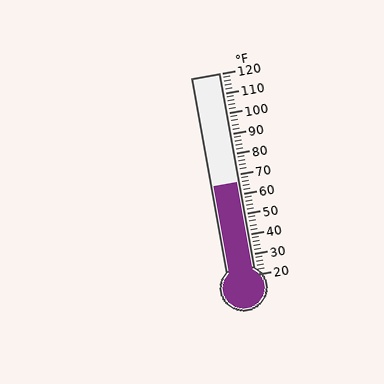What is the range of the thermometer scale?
The thermometer scale ranges from 20°F to 120°F.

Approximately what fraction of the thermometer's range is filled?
The thermometer is filled to approximately 45% of its range.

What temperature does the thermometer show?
The thermometer shows approximately 66°F.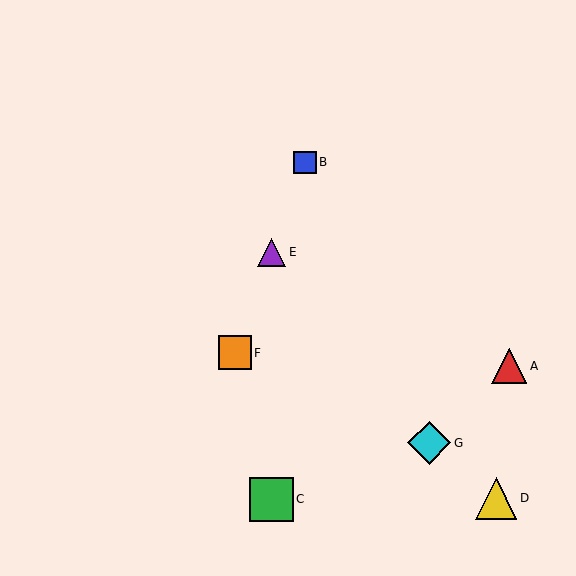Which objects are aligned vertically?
Objects C, E are aligned vertically.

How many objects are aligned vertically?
2 objects (C, E) are aligned vertically.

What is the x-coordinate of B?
Object B is at x≈305.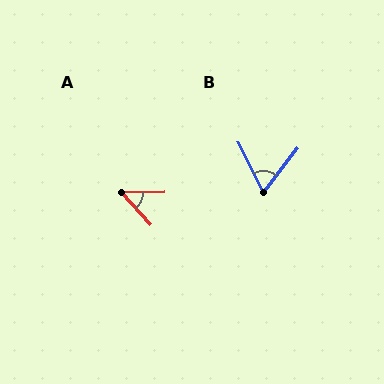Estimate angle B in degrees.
Approximately 64 degrees.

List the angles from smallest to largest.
A (48°), B (64°).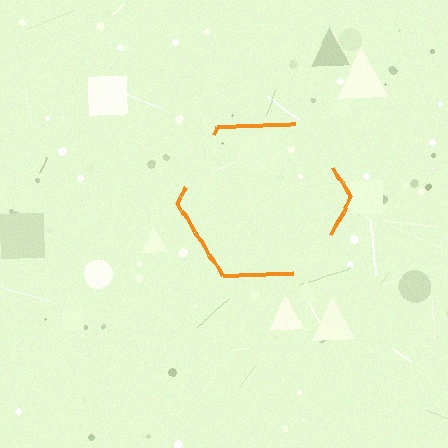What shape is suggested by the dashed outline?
The dashed outline suggests a hexagon.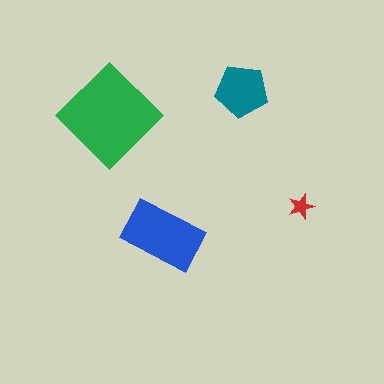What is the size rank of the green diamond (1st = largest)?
1st.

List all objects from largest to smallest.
The green diamond, the blue rectangle, the teal pentagon, the red star.